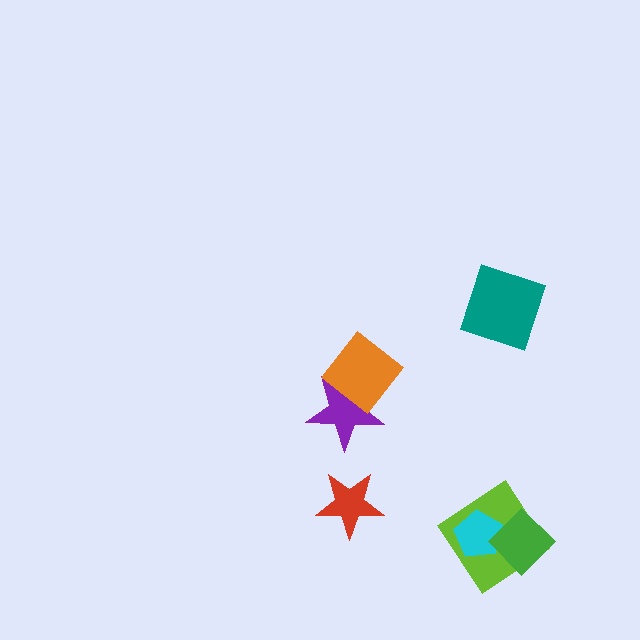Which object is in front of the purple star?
The orange diamond is in front of the purple star.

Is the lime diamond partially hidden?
Yes, it is partially covered by another shape.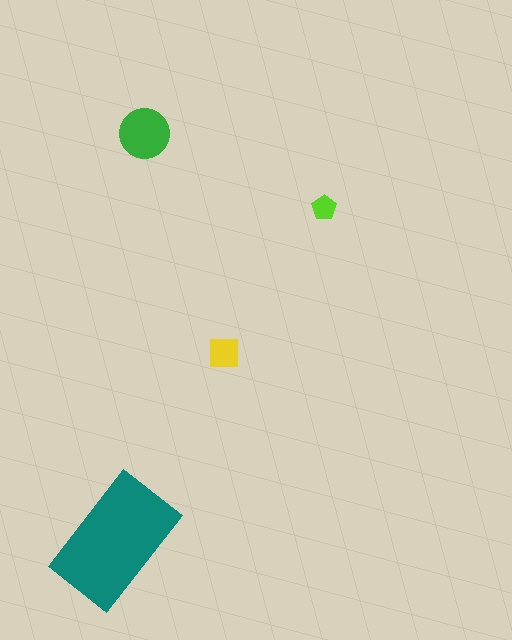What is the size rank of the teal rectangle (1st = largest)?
1st.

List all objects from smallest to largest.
The lime pentagon, the yellow square, the green circle, the teal rectangle.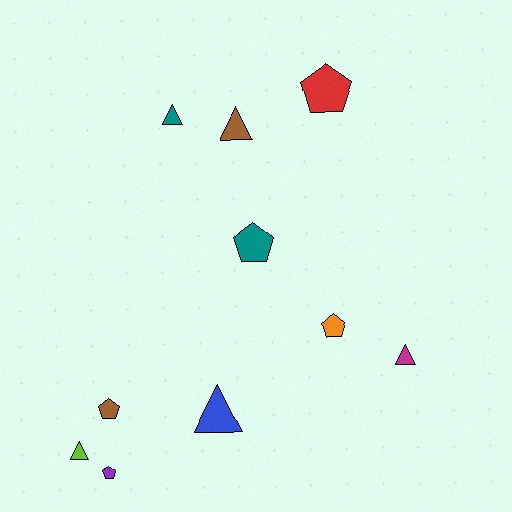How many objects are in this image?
There are 10 objects.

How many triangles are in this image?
There are 5 triangles.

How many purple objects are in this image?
There is 1 purple object.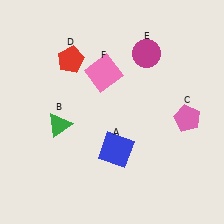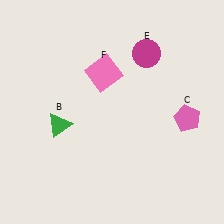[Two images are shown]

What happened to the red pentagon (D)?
The red pentagon (D) was removed in Image 2. It was in the top-left area of Image 1.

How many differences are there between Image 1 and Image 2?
There are 2 differences between the two images.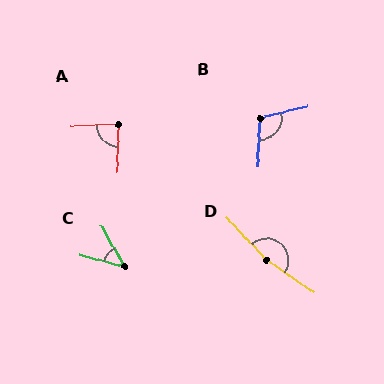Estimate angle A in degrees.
Approximately 87 degrees.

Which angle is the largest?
D, at approximately 168 degrees.